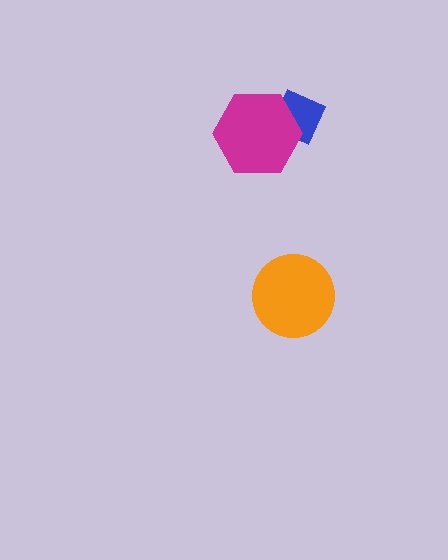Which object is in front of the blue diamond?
The magenta hexagon is in front of the blue diamond.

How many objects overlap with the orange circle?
0 objects overlap with the orange circle.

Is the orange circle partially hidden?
No, no other shape covers it.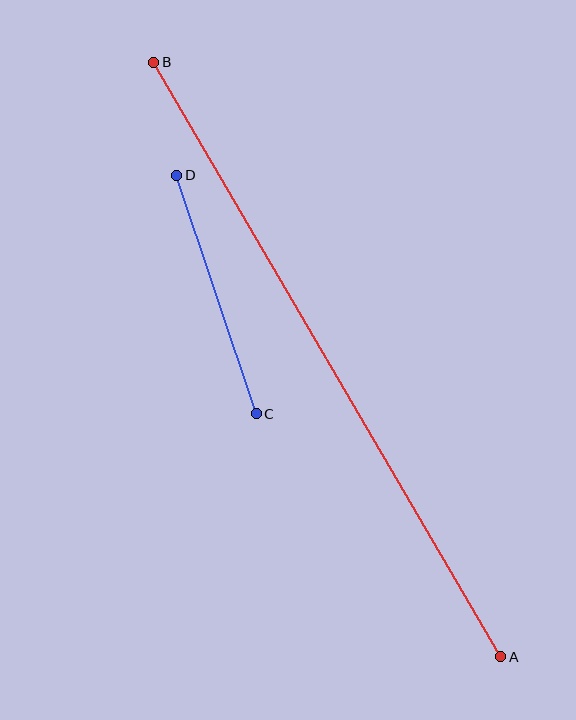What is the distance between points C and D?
The distance is approximately 251 pixels.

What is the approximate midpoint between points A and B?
The midpoint is at approximately (327, 360) pixels.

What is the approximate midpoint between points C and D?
The midpoint is at approximately (217, 295) pixels.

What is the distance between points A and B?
The distance is approximately 688 pixels.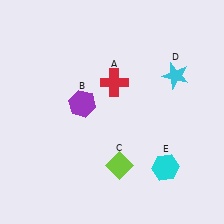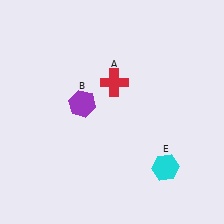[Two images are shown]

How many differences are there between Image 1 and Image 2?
There are 2 differences between the two images.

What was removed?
The lime diamond (C), the cyan star (D) were removed in Image 2.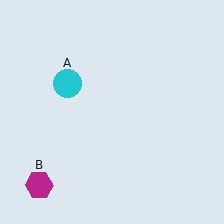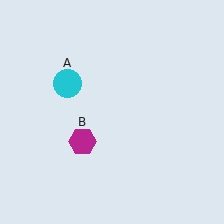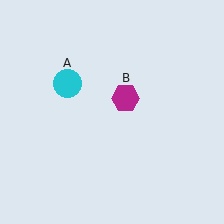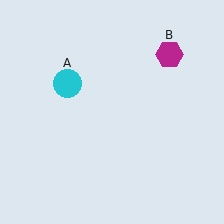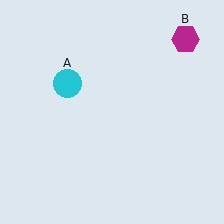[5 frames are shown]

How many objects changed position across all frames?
1 object changed position: magenta hexagon (object B).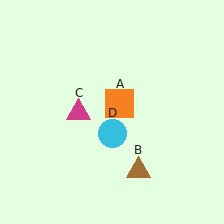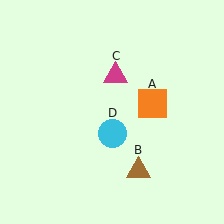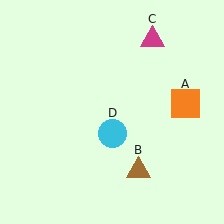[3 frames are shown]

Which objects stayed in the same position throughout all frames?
Brown triangle (object B) and cyan circle (object D) remained stationary.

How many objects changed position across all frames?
2 objects changed position: orange square (object A), magenta triangle (object C).